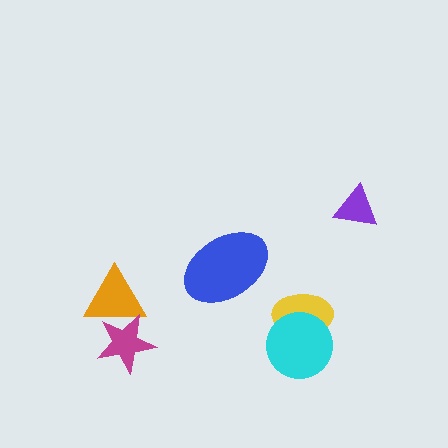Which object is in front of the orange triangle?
The magenta star is in front of the orange triangle.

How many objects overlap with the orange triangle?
1 object overlaps with the orange triangle.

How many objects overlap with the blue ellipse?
0 objects overlap with the blue ellipse.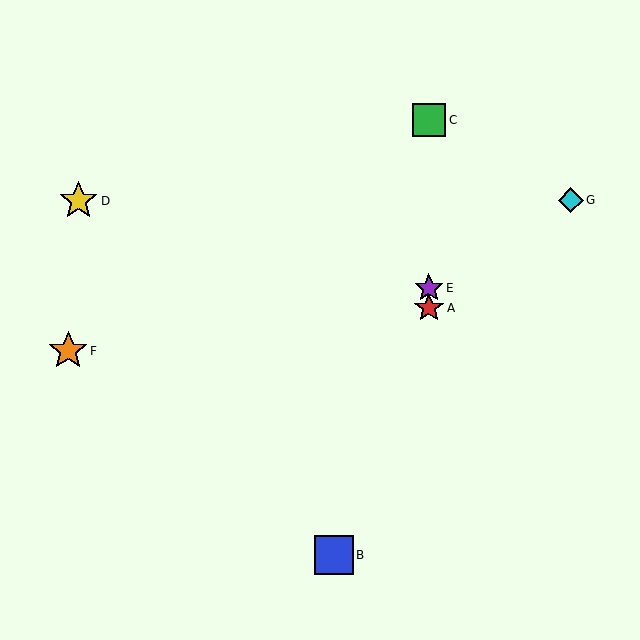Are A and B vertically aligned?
No, A is at x≈429 and B is at x≈334.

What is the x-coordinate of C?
Object C is at x≈429.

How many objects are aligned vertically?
3 objects (A, C, E) are aligned vertically.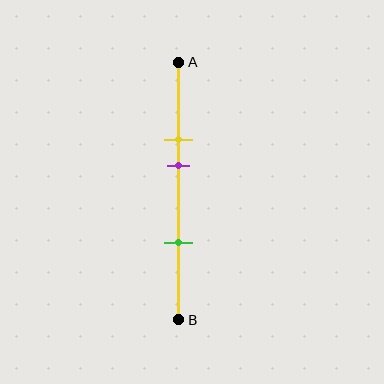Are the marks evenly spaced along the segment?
No, the marks are not evenly spaced.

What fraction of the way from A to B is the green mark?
The green mark is approximately 70% (0.7) of the way from A to B.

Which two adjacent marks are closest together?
The yellow and purple marks are the closest adjacent pair.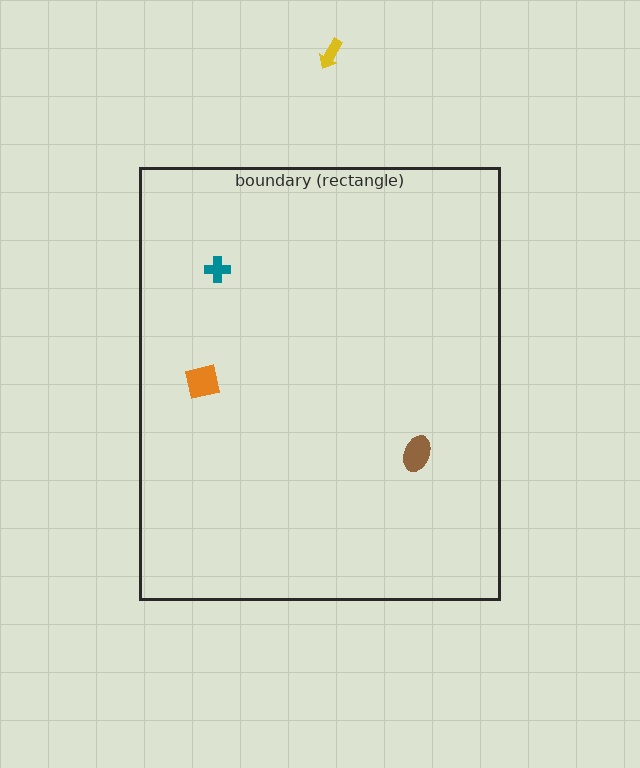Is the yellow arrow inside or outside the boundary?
Outside.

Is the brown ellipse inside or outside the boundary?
Inside.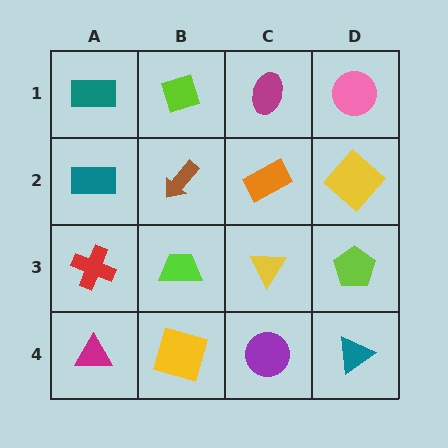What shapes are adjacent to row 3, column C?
An orange rectangle (row 2, column C), a purple circle (row 4, column C), a lime trapezoid (row 3, column B), a lime pentagon (row 3, column D).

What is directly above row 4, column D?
A lime pentagon.